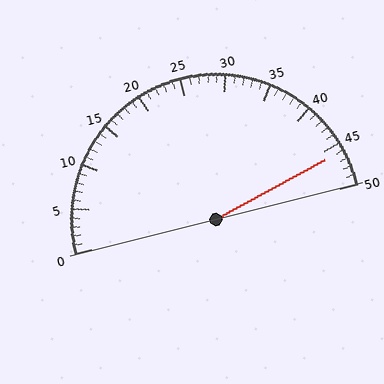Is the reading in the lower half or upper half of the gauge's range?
The reading is in the upper half of the range (0 to 50).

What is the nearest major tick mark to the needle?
The nearest major tick mark is 45.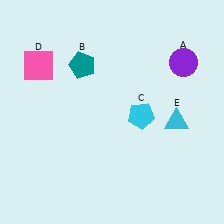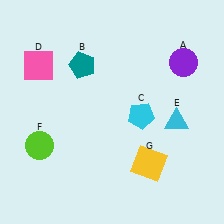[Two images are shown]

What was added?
A lime circle (F), a yellow square (G) were added in Image 2.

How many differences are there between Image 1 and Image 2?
There are 2 differences between the two images.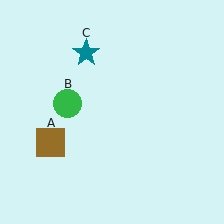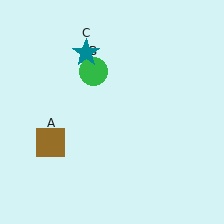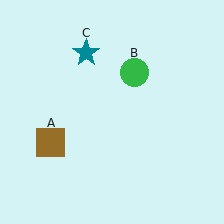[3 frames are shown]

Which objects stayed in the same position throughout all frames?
Brown square (object A) and teal star (object C) remained stationary.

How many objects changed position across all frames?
1 object changed position: green circle (object B).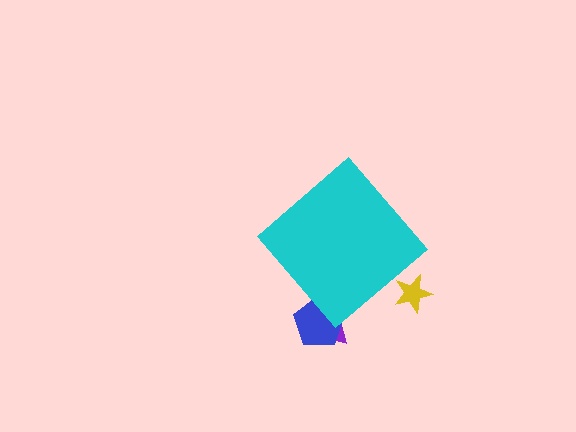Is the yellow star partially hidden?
Yes, the yellow star is partially hidden behind the cyan diamond.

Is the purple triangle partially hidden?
Yes, the purple triangle is partially hidden behind the cyan diamond.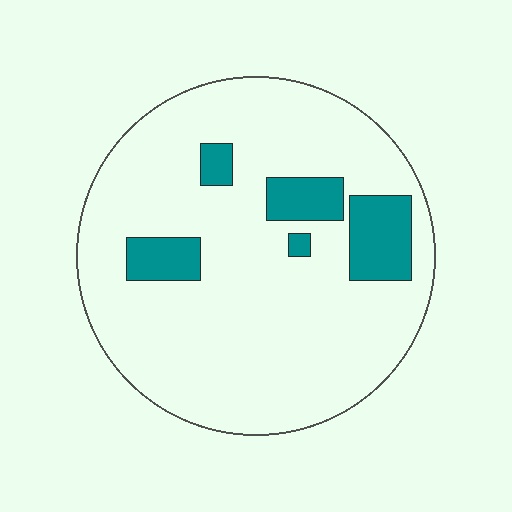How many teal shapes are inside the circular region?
5.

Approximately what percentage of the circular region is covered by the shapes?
Approximately 15%.